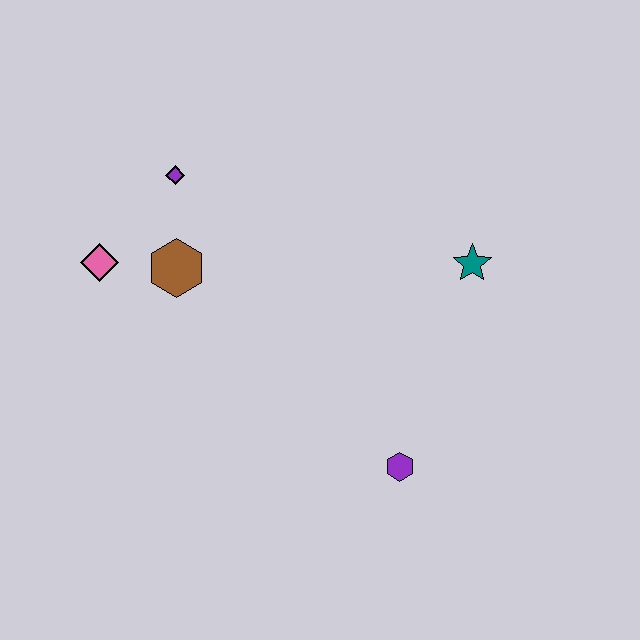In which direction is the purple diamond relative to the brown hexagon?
The purple diamond is above the brown hexagon.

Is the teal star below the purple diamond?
Yes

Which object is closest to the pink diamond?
The brown hexagon is closest to the pink diamond.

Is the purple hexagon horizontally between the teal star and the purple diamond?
Yes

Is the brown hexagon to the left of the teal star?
Yes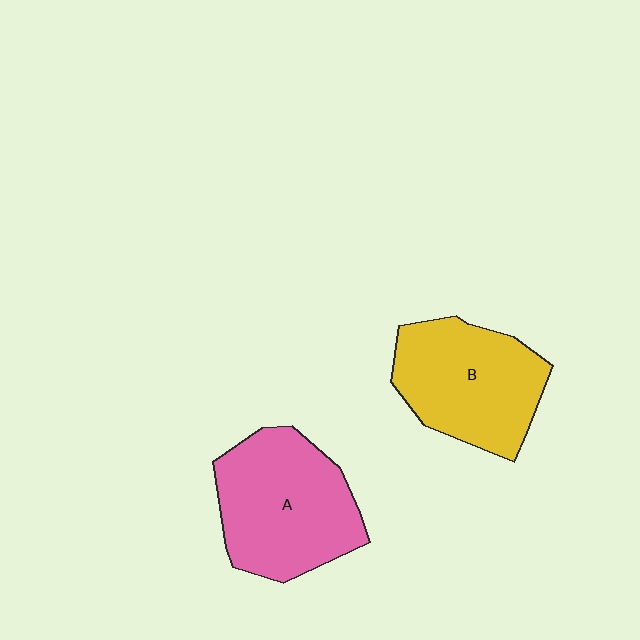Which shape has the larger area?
Shape A (pink).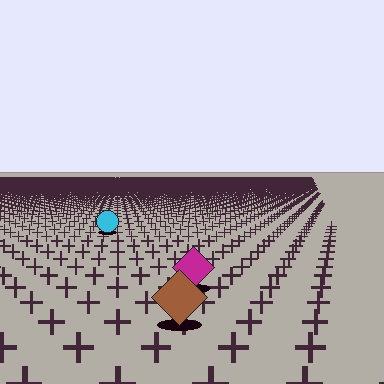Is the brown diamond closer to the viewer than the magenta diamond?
Yes. The brown diamond is closer — you can tell from the texture gradient: the ground texture is coarser near it.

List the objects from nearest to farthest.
From nearest to farthest: the brown diamond, the magenta diamond, the cyan circle.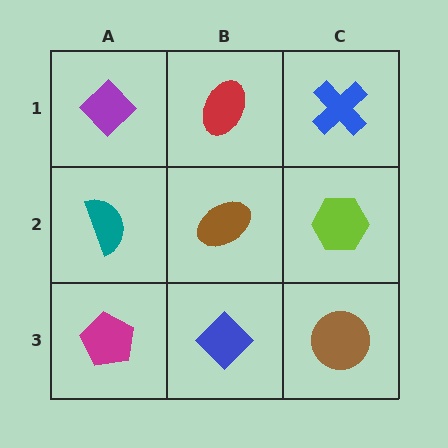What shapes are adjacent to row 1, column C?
A lime hexagon (row 2, column C), a red ellipse (row 1, column B).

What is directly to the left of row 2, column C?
A brown ellipse.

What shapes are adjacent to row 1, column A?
A teal semicircle (row 2, column A), a red ellipse (row 1, column B).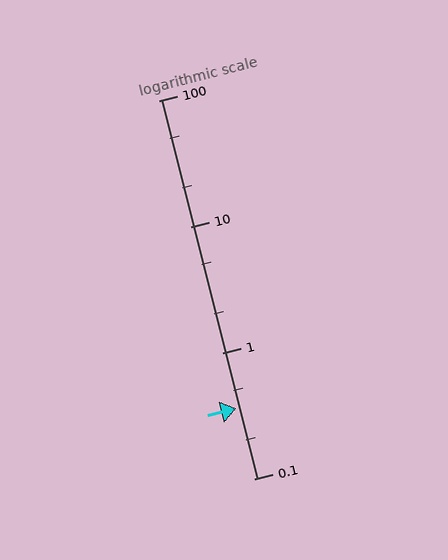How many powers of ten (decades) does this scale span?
The scale spans 3 decades, from 0.1 to 100.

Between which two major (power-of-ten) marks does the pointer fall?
The pointer is between 0.1 and 1.